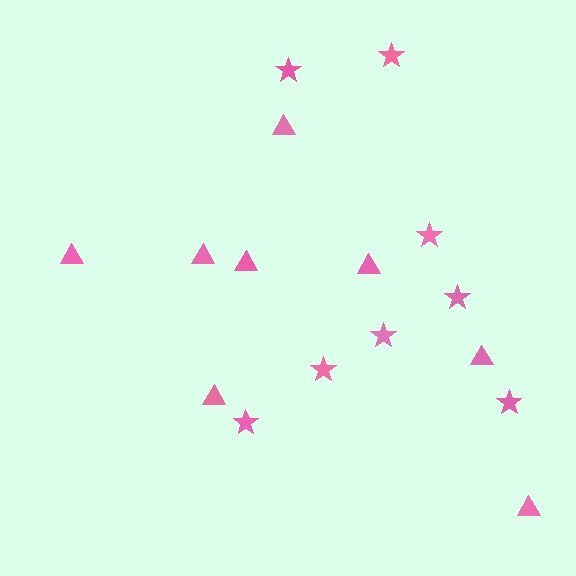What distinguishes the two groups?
There are 2 groups: one group of triangles (8) and one group of stars (8).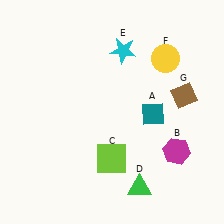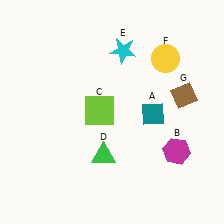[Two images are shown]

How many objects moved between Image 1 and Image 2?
2 objects moved between the two images.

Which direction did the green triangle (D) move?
The green triangle (D) moved left.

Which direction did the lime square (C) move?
The lime square (C) moved up.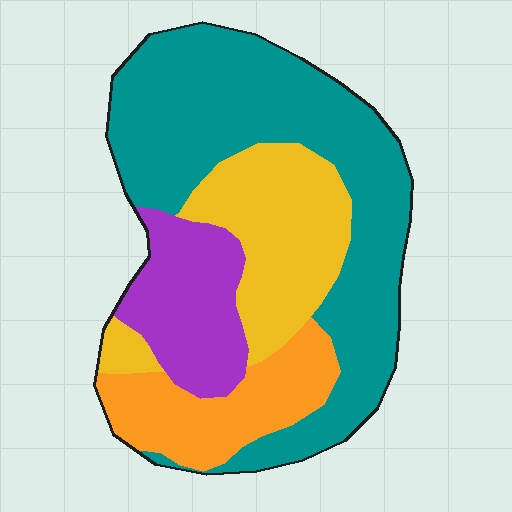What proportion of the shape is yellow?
Yellow takes up about one fifth (1/5) of the shape.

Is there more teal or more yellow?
Teal.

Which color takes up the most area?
Teal, at roughly 50%.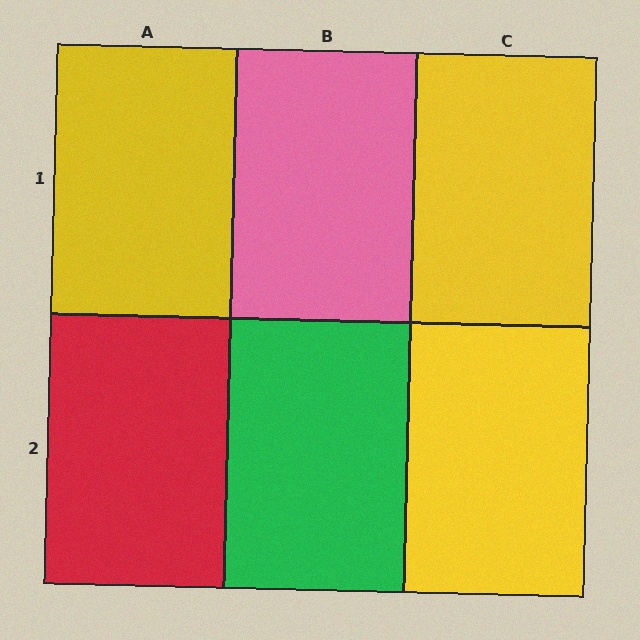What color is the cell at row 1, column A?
Yellow.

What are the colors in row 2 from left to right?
Red, green, yellow.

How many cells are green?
1 cell is green.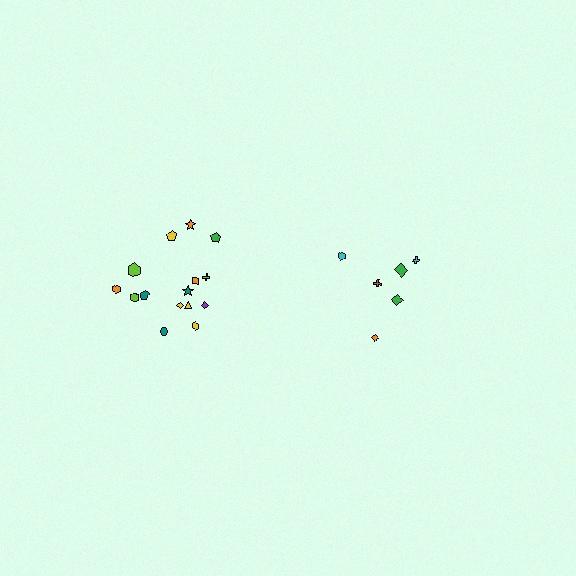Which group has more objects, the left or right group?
The left group.